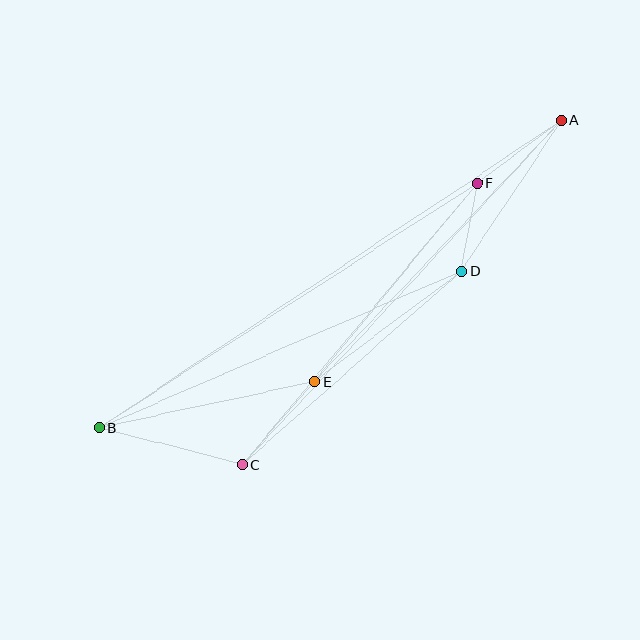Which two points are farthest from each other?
Points A and B are farthest from each other.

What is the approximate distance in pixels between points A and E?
The distance between A and E is approximately 360 pixels.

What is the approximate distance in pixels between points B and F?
The distance between B and F is approximately 450 pixels.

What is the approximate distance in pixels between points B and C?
The distance between B and C is approximately 148 pixels.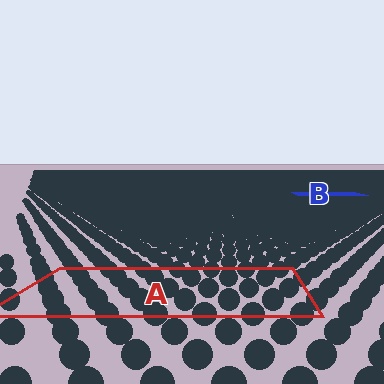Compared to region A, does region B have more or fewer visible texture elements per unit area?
Region B has more texture elements per unit area — they are packed more densely because it is farther away.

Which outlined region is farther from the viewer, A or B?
Region B is farther from the viewer — the texture elements inside it appear smaller and more densely packed.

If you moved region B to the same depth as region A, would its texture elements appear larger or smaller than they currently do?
They would appear larger. At a closer depth, the same texture elements are projected at a bigger on-screen size.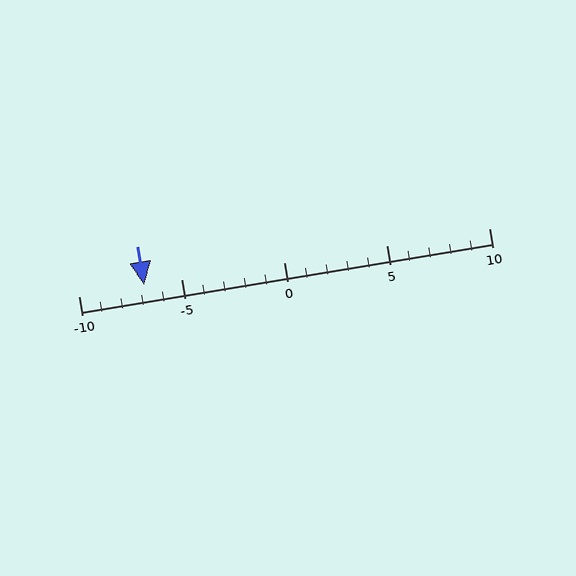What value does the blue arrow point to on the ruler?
The blue arrow points to approximately -7.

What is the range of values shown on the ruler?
The ruler shows values from -10 to 10.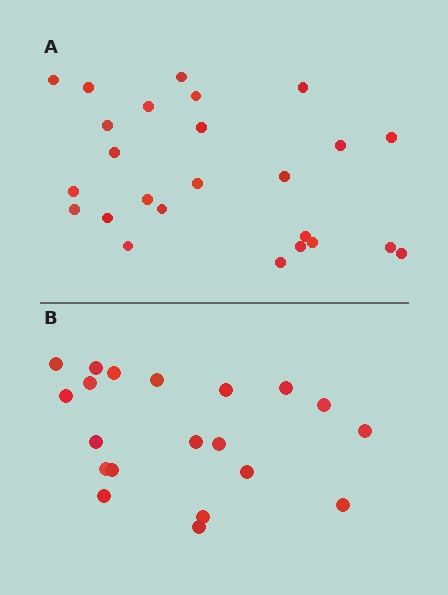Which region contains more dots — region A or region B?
Region A (the top region) has more dots.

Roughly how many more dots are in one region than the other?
Region A has about 5 more dots than region B.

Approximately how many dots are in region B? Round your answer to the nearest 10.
About 20 dots.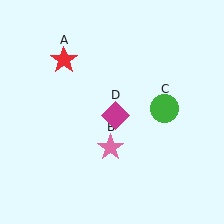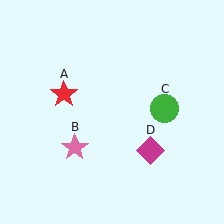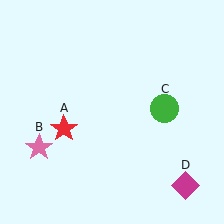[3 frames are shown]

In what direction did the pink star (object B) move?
The pink star (object B) moved left.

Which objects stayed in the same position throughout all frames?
Green circle (object C) remained stationary.